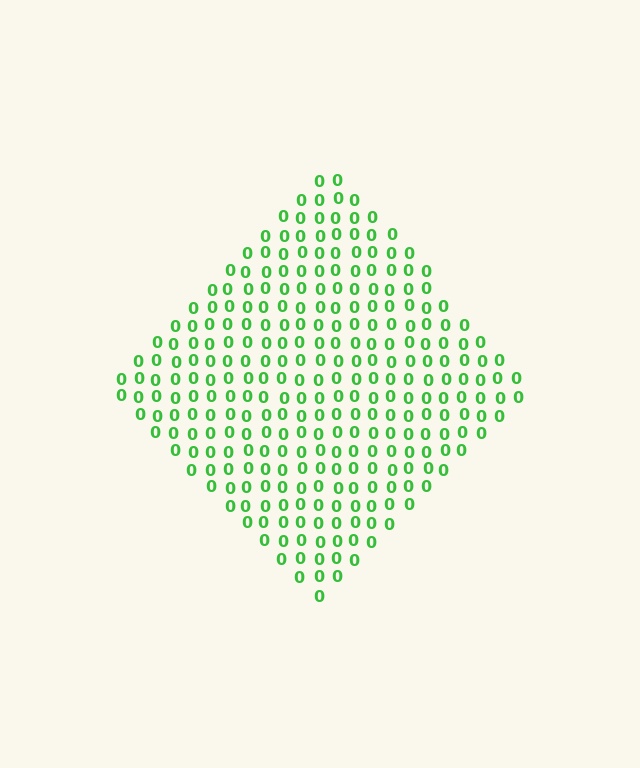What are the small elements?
The small elements are digit 0's.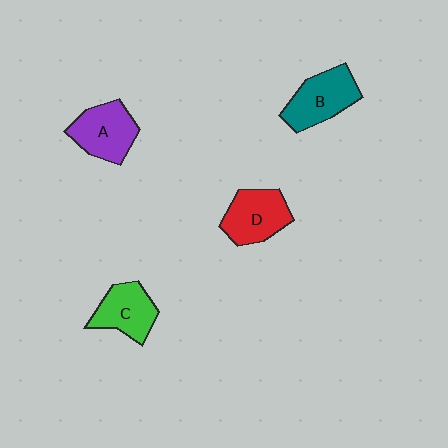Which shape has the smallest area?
Shape C (green).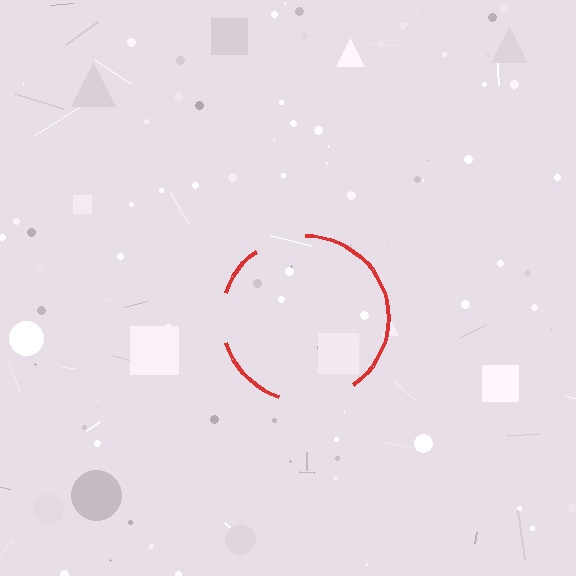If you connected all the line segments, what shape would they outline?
They would outline a circle.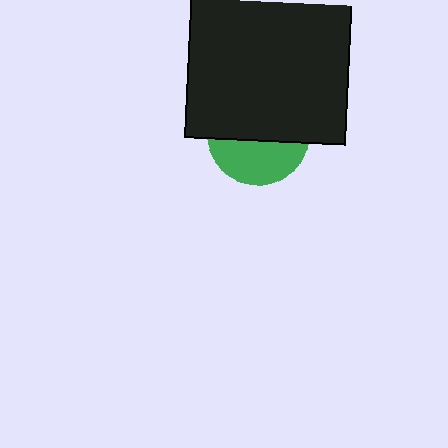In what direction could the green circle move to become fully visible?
The green circle could move down. That would shift it out from behind the black square entirely.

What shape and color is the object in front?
The object in front is a black square.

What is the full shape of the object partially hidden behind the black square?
The partially hidden object is a green circle.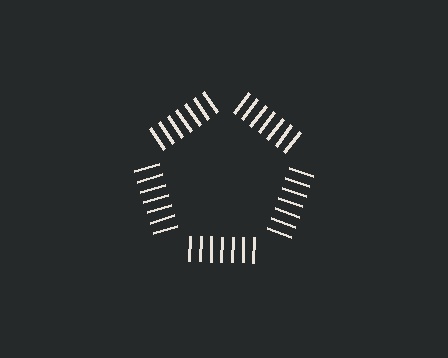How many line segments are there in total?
35 — 7 along each of the 5 edges.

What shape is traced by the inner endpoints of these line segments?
An illusory pentagon — the line segments terminate on its edges but no continuous stroke is drawn.